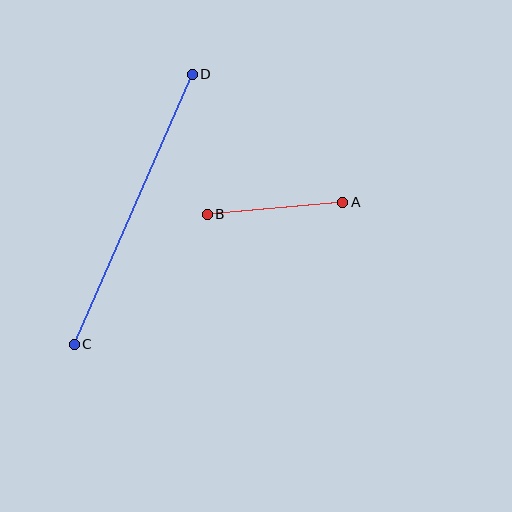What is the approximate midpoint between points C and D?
The midpoint is at approximately (133, 209) pixels.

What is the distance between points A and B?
The distance is approximately 136 pixels.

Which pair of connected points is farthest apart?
Points C and D are farthest apart.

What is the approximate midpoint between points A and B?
The midpoint is at approximately (275, 208) pixels.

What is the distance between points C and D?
The distance is approximately 295 pixels.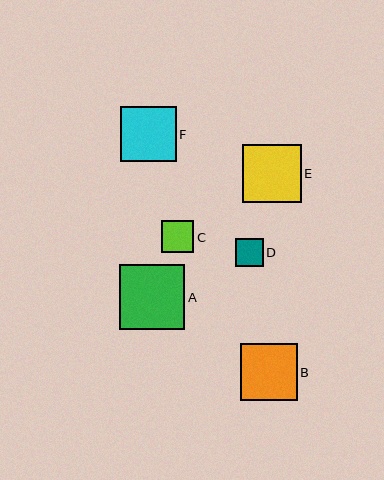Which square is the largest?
Square A is the largest with a size of approximately 65 pixels.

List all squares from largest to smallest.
From largest to smallest: A, E, B, F, C, D.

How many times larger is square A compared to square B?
Square A is approximately 1.1 times the size of square B.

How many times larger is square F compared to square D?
Square F is approximately 2.0 times the size of square D.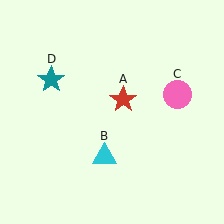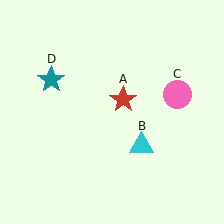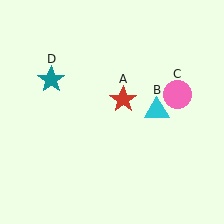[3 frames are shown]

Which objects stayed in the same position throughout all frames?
Red star (object A) and pink circle (object C) and teal star (object D) remained stationary.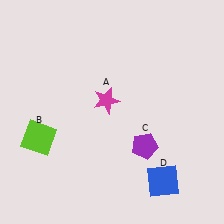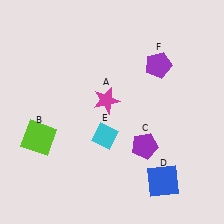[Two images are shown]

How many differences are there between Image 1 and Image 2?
There are 2 differences between the two images.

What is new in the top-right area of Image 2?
A purple pentagon (F) was added in the top-right area of Image 2.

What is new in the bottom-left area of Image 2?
A cyan diamond (E) was added in the bottom-left area of Image 2.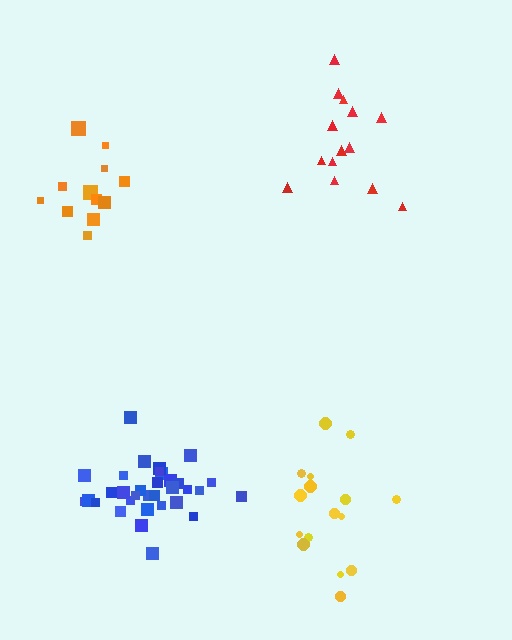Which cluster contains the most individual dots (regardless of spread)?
Blue (33).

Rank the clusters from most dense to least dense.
blue, orange, yellow, red.